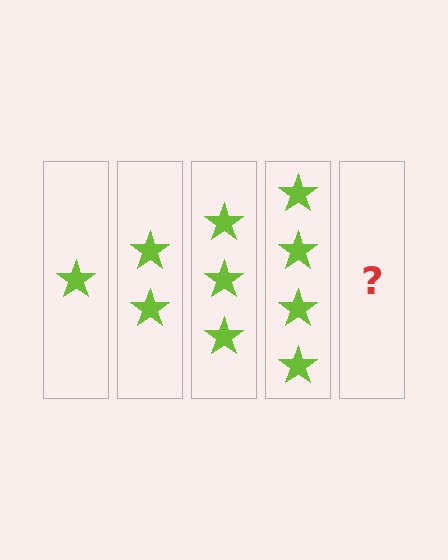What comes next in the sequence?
The next element should be 5 stars.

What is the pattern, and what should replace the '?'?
The pattern is that each step adds one more star. The '?' should be 5 stars.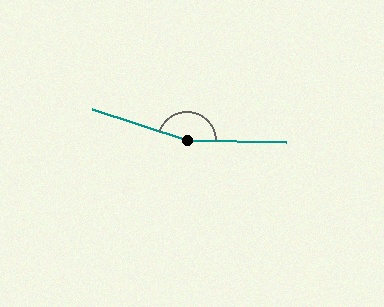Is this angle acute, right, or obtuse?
It is obtuse.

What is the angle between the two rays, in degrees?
Approximately 163 degrees.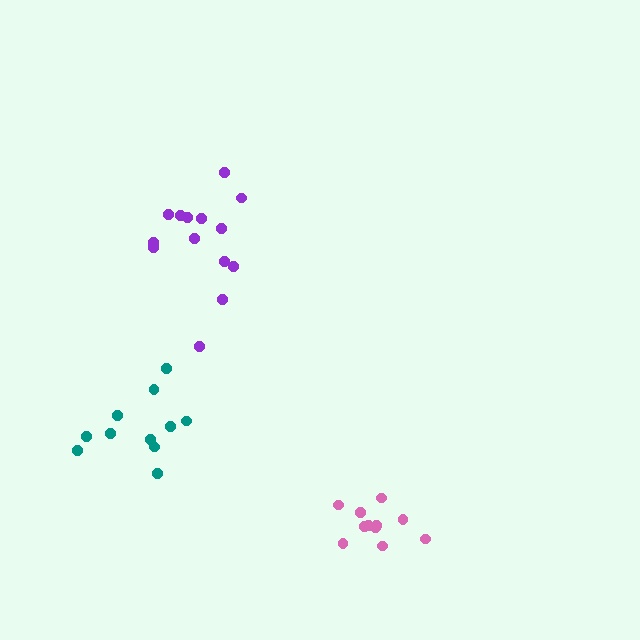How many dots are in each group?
Group 1: 14 dots, Group 2: 11 dots, Group 3: 11 dots (36 total).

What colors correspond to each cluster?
The clusters are colored: purple, teal, pink.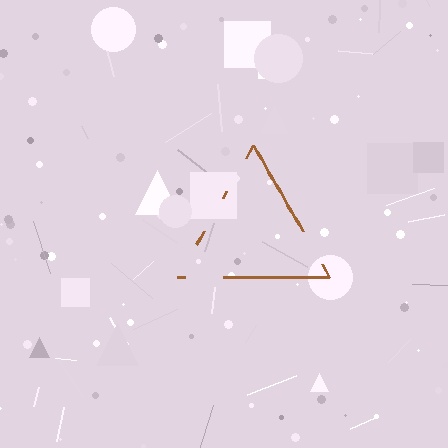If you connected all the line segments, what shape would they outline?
They would outline a triangle.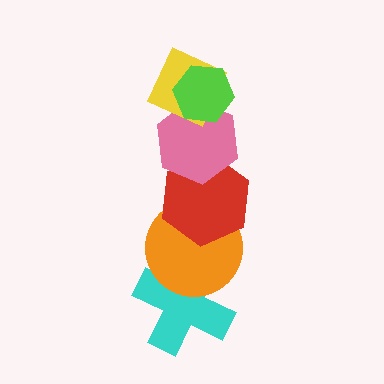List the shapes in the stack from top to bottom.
From top to bottom: the lime hexagon, the yellow diamond, the pink hexagon, the red hexagon, the orange circle, the cyan cross.